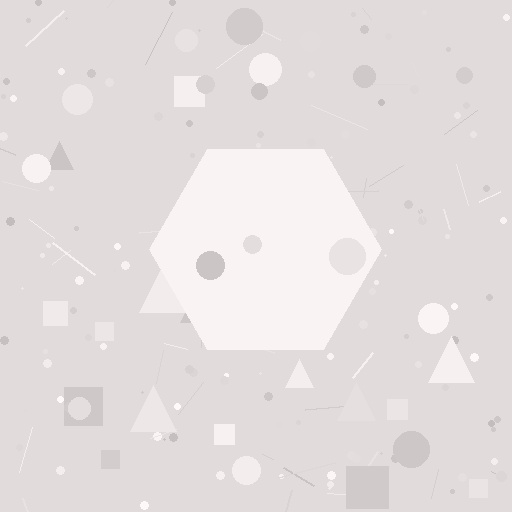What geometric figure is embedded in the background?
A hexagon is embedded in the background.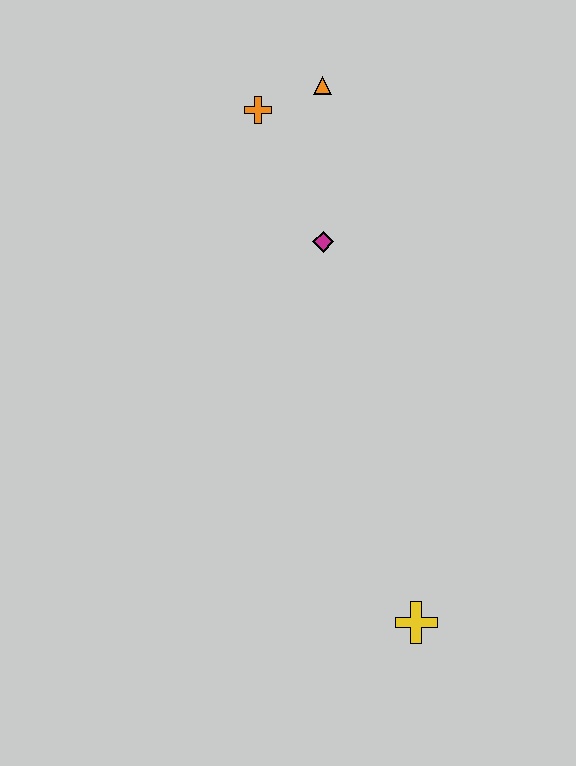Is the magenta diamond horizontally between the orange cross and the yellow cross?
Yes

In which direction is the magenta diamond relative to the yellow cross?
The magenta diamond is above the yellow cross.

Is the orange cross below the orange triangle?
Yes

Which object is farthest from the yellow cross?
The orange triangle is farthest from the yellow cross.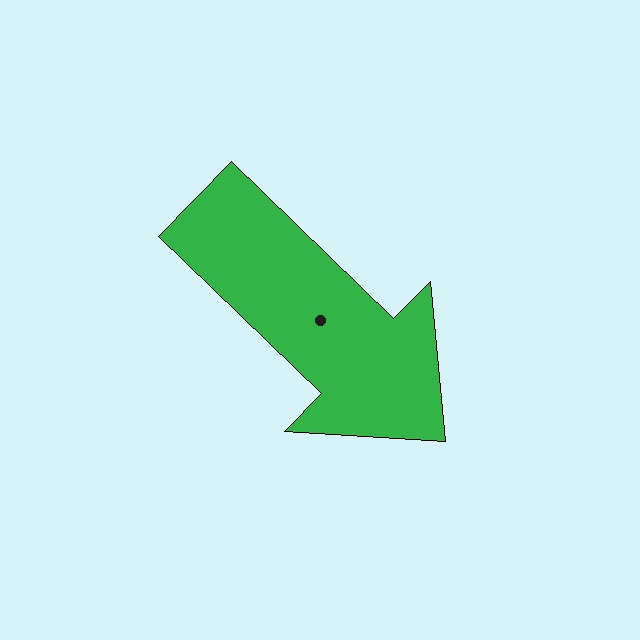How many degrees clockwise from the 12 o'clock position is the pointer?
Approximately 134 degrees.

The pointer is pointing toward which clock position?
Roughly 4 o'clock.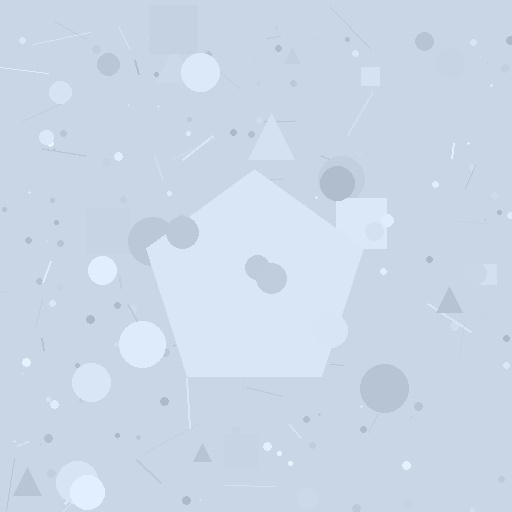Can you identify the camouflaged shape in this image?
The camouflaged shape is a pentagon.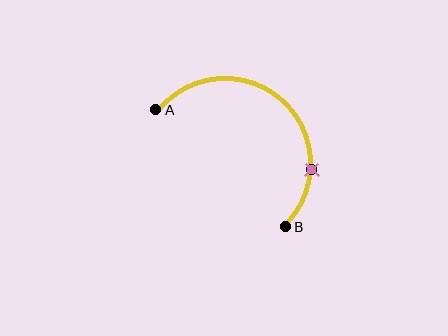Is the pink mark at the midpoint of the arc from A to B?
No. The pink mark lies on the arc but is closer to endpoint B. The arc midpoint would be at the point on the curve equidistant along the arc from both A and B.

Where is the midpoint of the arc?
The arc midpoint is the point on the curve farthest from the straight line joining A and B. It sits above and to the right of that line.